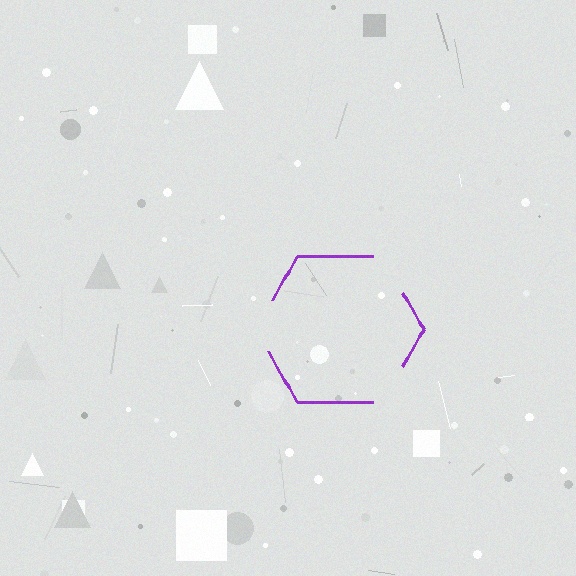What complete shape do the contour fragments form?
The contour fragments form a hexagon.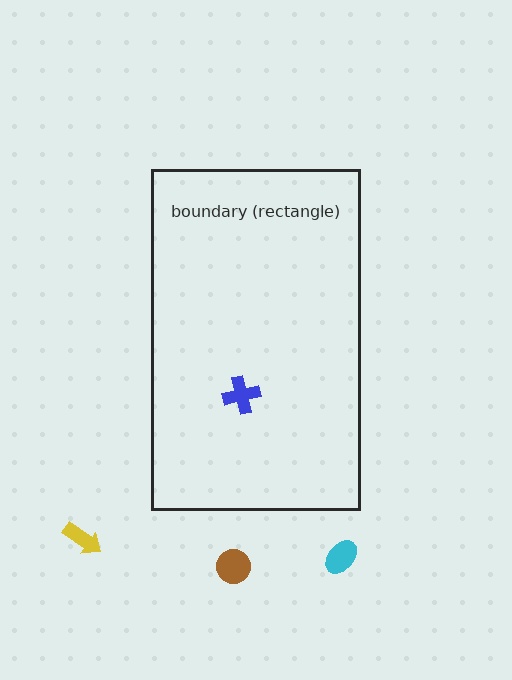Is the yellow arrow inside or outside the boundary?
Outside.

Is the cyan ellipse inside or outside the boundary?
Outside.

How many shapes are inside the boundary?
1 inside, 3 outside.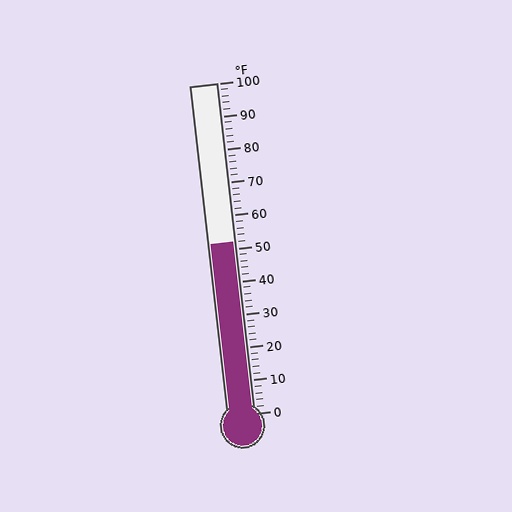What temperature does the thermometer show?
The thermometer shows approximately 52°F.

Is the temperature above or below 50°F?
The temperature is above 50°F.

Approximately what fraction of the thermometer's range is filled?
The thermometer is filled to approximately 50% of its range.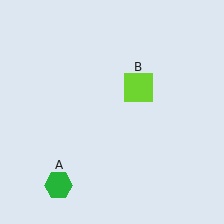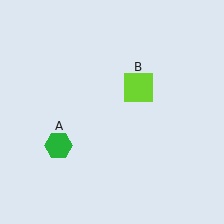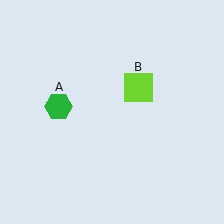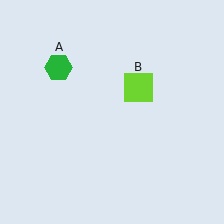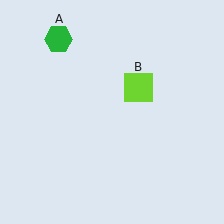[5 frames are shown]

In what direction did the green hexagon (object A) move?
The green hexagon (object A) moved up.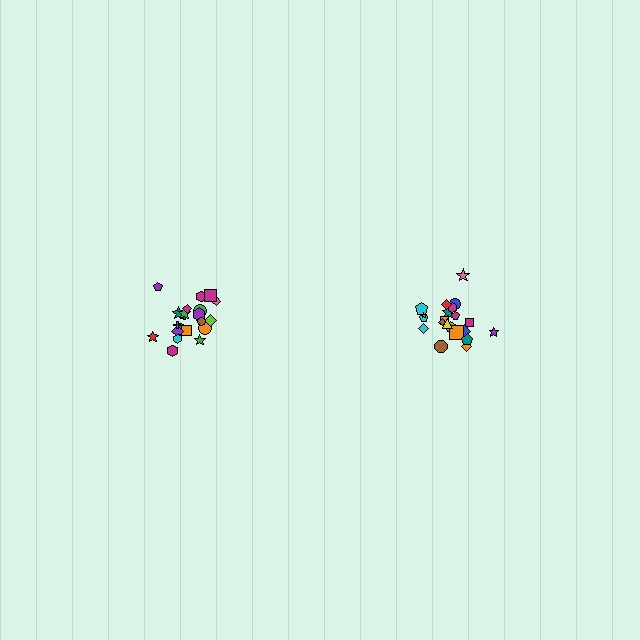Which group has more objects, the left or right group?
The left group.